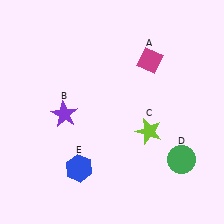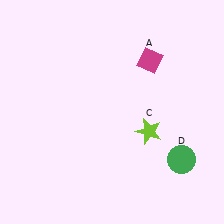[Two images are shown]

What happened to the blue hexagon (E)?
The blue hexagon (E) was removed in Image 2. It was in the bottom-left area of Image 1.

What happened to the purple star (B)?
The purple star (B) was removed in Image 2. It was in the bottom-left area of Image 1.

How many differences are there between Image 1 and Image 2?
There are 2 differences between the two images.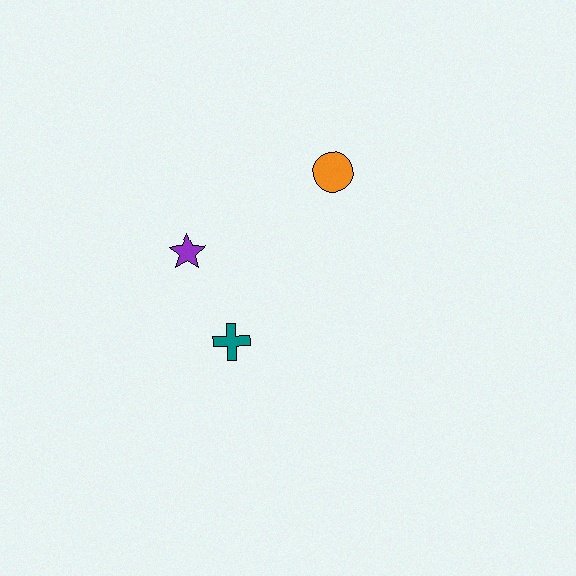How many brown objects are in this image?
There are no brown objects.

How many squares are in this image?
There are no squares.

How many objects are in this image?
There are 3 objects.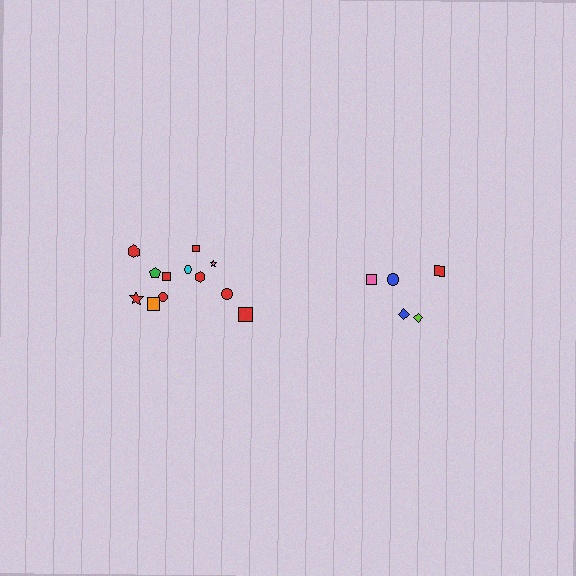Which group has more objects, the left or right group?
The left group.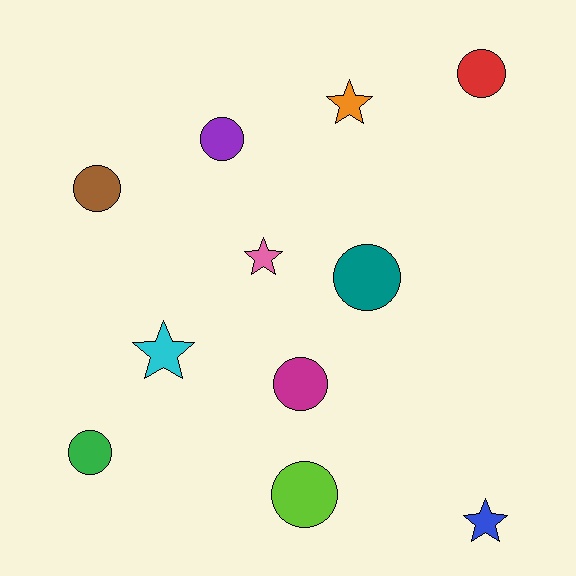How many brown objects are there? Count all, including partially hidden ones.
There is 1 brown object.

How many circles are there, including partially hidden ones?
There are 7 circles.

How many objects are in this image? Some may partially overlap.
There are 11 objects.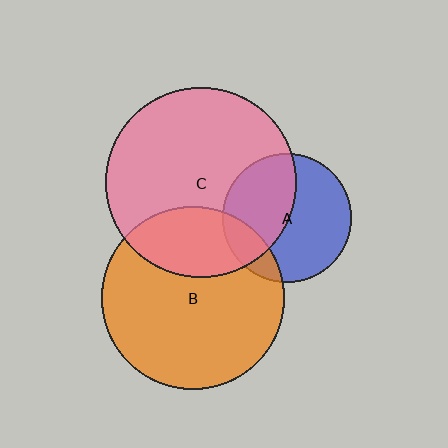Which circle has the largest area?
Circle C (pink).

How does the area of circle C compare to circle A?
Approximately 2.2 times.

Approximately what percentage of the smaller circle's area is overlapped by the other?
Approximately 30%.